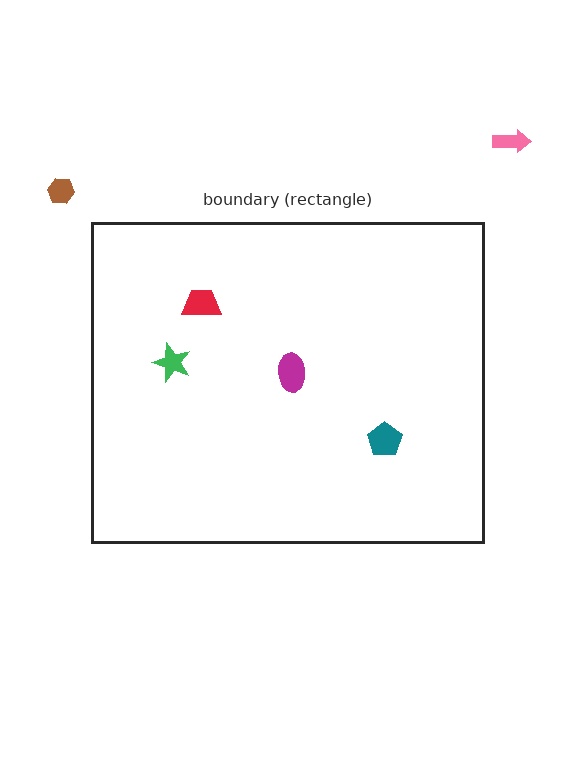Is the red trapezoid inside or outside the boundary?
Inside.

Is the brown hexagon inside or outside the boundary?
Outside.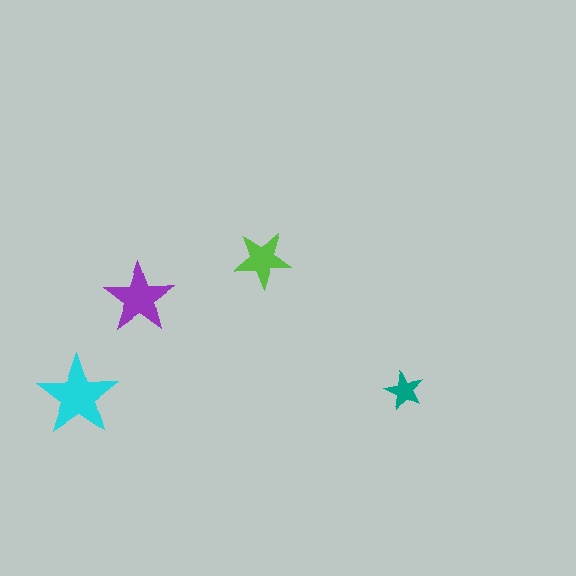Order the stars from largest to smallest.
the cyan one, the purple one, the lime one, the teal one.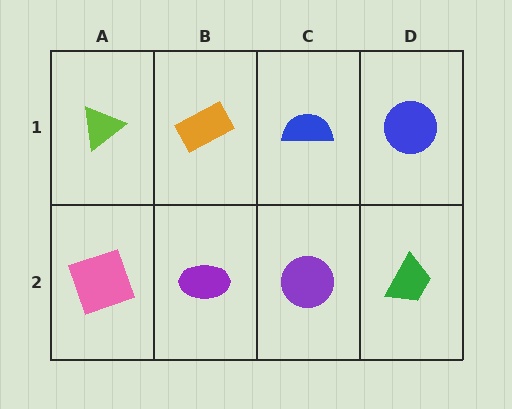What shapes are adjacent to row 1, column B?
A purple ellipse (row 2, column B), a lime triangle (row 1, column A), a blue semicircle (row 1, column C).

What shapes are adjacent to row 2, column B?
An orange rectangle (row 1, column B), a pink square (row 2, column A), a purple circle (row 2, column C).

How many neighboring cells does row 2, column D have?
2.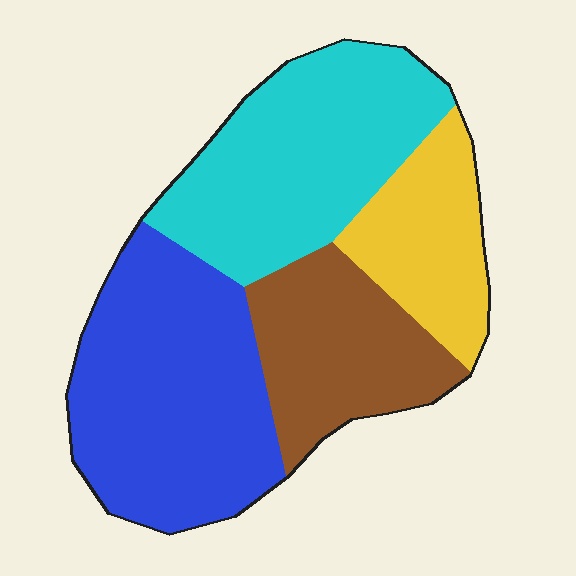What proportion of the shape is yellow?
Yellow covers around 15% of the shape.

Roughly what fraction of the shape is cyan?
Cyan covers 30% of the shape.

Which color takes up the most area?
Blue, at roughly 35%.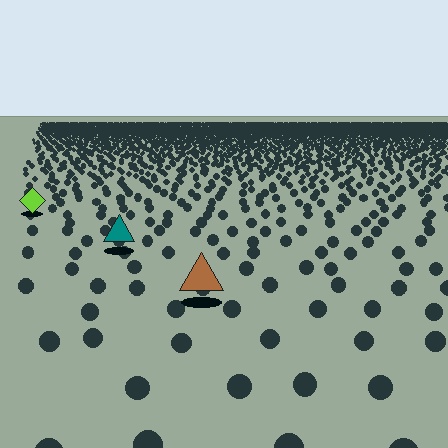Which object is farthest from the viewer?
The lime diamond is farthest from the viewer. It appears smaller and the ground texture around it is denser.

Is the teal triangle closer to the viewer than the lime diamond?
Yes. The teal triangle is closer — you can tell from the texture gradient: the ground texture is coarser near it.